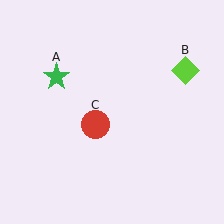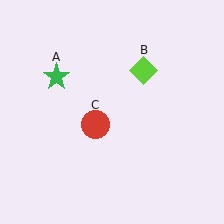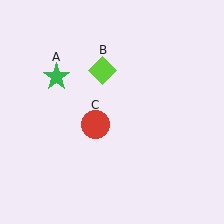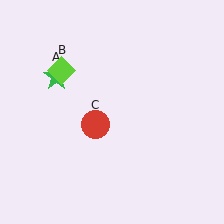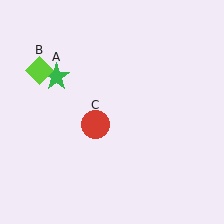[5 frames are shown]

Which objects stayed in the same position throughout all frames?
Green star (object A) and red circle (object C) remained stationary.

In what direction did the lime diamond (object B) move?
The lime diamond (object B) moved left.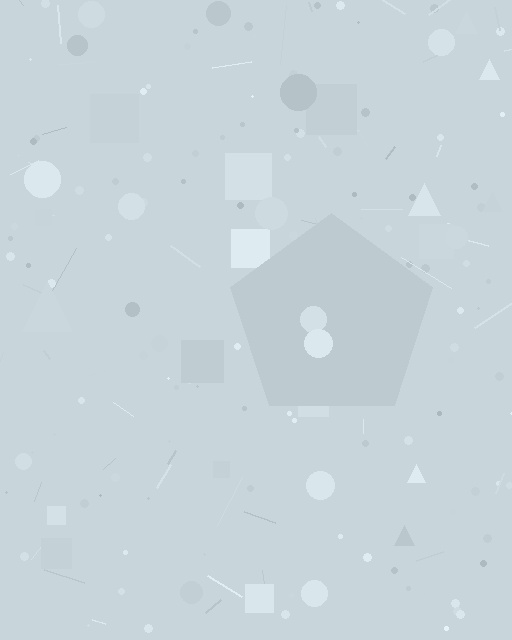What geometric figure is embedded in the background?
A pentagon is embedded in the background.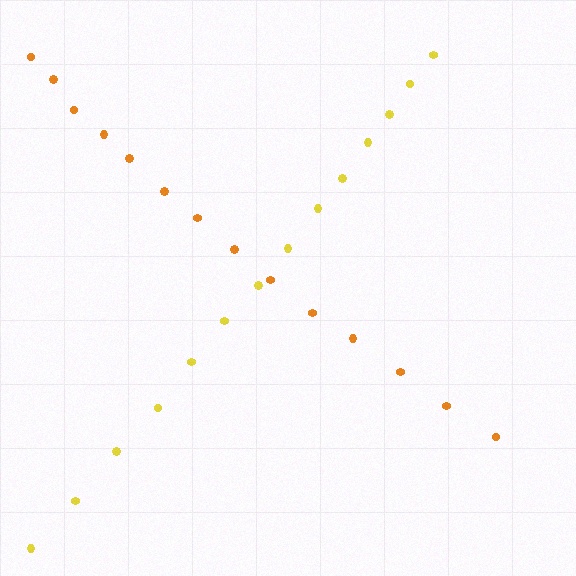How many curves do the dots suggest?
There are 2 distinct paths.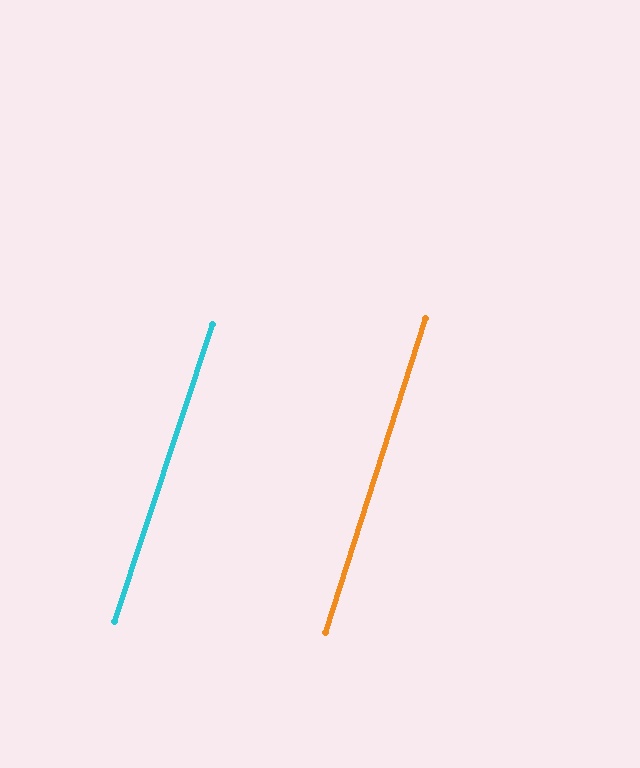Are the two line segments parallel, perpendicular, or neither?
Parallel — their directions differ by only 0.7°.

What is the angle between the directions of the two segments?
Approximately 1 degree.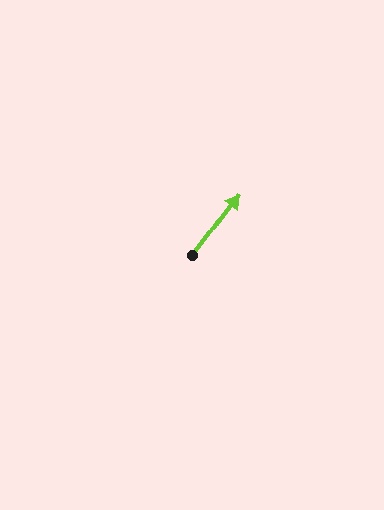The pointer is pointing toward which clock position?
Roughly 1 o'clock.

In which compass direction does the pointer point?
Northeast.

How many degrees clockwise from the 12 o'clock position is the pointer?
Approximately 37 degrees.